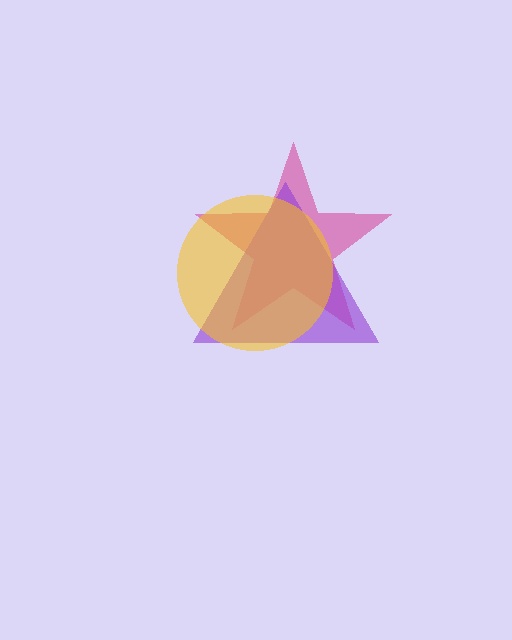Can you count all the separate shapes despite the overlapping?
Yes, there are 3 separate shapes.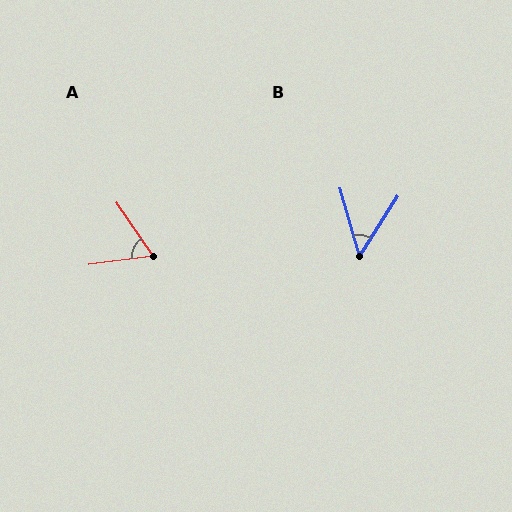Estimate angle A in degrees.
Approximately 63 degrees.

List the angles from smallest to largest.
B (48°), A (63°).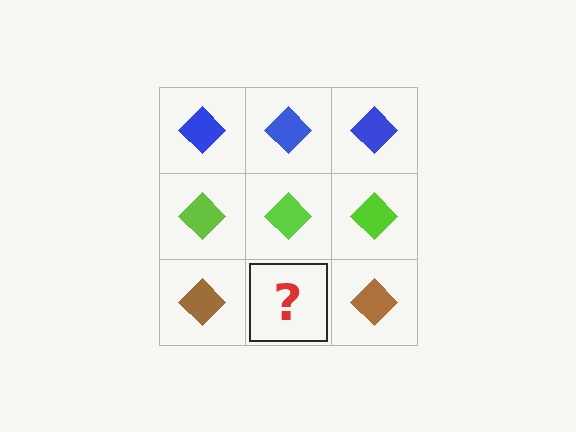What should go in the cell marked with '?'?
The missing cell should contain a brown diamond.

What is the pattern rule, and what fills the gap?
The rule is that each row has a consistent color. The gap should be filled with a brown diamond.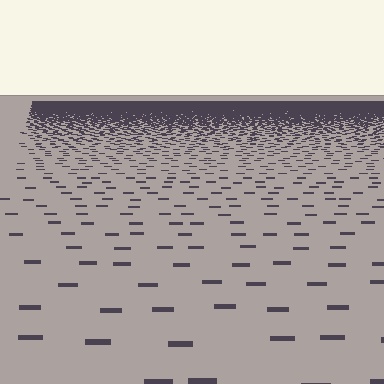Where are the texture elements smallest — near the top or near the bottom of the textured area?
Near the top.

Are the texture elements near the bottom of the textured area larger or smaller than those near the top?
Larger. Near the bottom, elements are closer to the viewer and appear at a bigger on-screen size.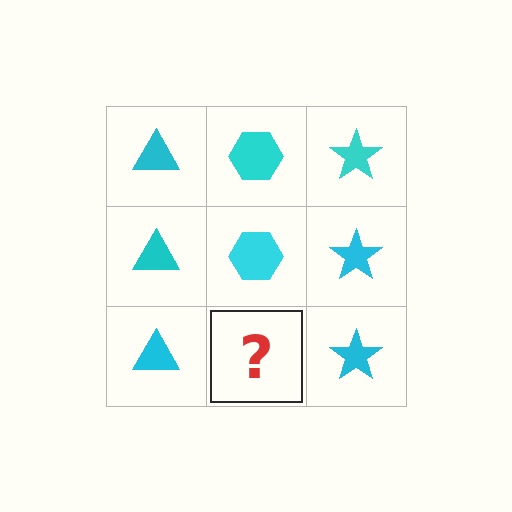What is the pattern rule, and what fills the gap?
The rule is that each column has a consistent shape. The gap should be filled with a cyan hexagon.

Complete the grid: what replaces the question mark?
The question mark should be replaced with a cyan hexagon.